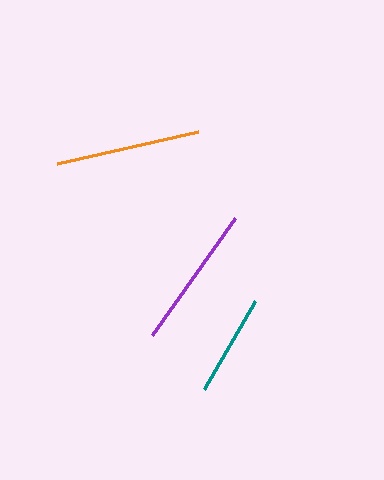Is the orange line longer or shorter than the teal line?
The orange line is longer than the teal line.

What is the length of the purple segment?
The purple segment is approximately 144 pixels long.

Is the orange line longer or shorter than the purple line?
The orange line is longer than the purple line.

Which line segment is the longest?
The orange line is the longest at approximately 145 pixels.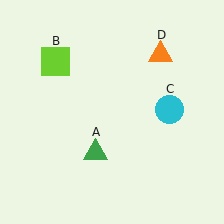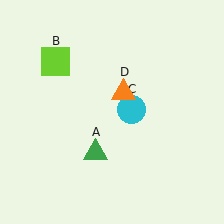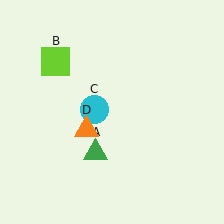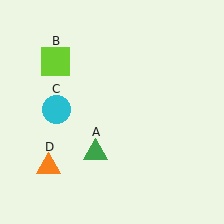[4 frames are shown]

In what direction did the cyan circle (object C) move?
The cyan circle (object C) moved left.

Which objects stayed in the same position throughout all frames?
Green triangle (object A) and lime square (object B) remained stationary.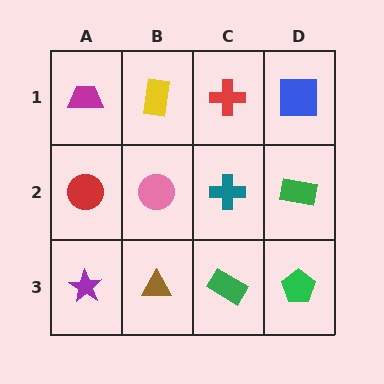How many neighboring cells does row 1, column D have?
2.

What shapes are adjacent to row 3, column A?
A red circle (row 2, column A), a brown triangle (row 3, column B).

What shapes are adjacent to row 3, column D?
A green rectangle (row 2, column D), a green rectangle (row 3, column C).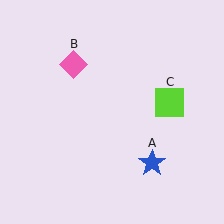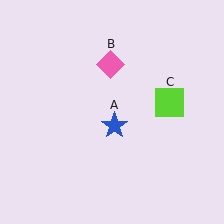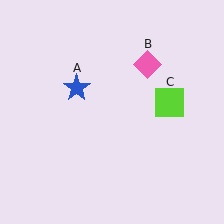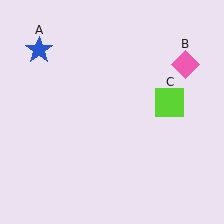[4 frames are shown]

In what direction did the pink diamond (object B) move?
The pink diamond (object B) moved right.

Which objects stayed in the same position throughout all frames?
Lime square (object C) remained stationary.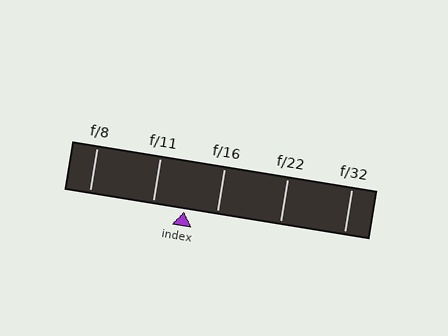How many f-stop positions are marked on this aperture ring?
There are 5 f-stop positions marked.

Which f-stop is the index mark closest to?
The index mark is closest to f/11.